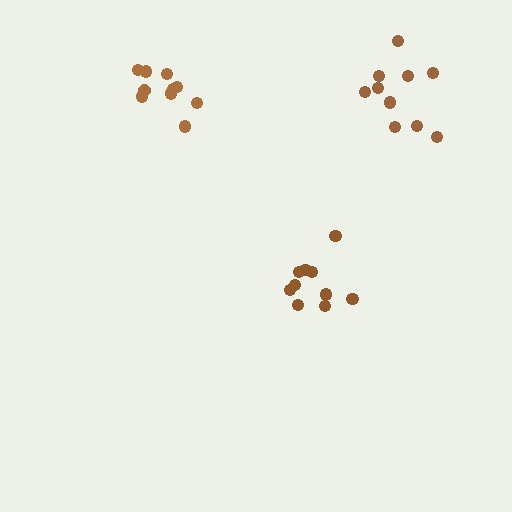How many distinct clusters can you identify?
There are 3 distinct clusters.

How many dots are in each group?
Group 1: 10 dots, Group 2: 10 dots, Group 3: 10 dots (30 total).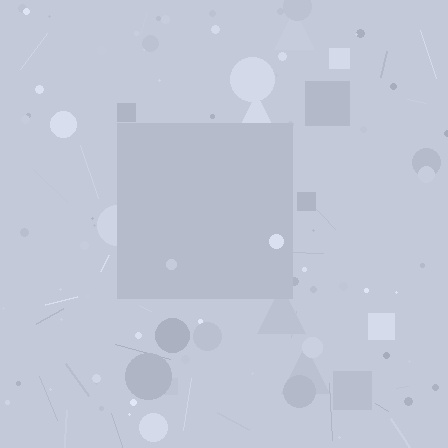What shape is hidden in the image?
A square is hidden in the image.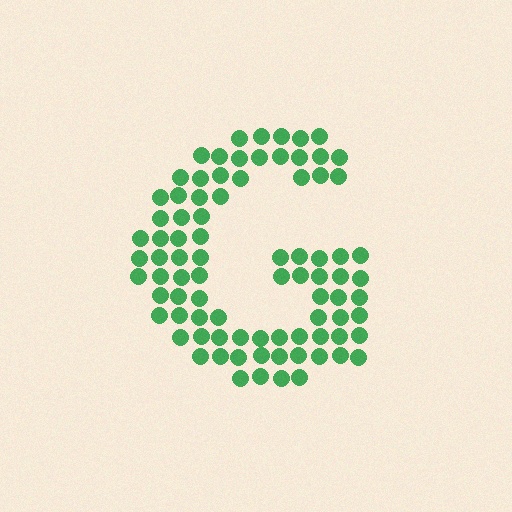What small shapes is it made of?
It is made of small circles.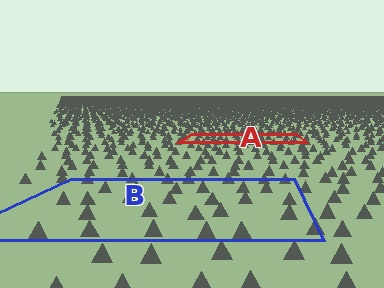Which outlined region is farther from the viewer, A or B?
Region A is farther from the viewer — the texture elements inside it appear smaller and more densely packed.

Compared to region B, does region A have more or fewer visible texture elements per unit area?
Region A has more texture elements per unit area — they are packed more densely because it is farther away.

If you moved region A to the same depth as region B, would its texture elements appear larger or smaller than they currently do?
They would appear larger. At a closer depth, the same texture elements are projected at a bigger on-screen size.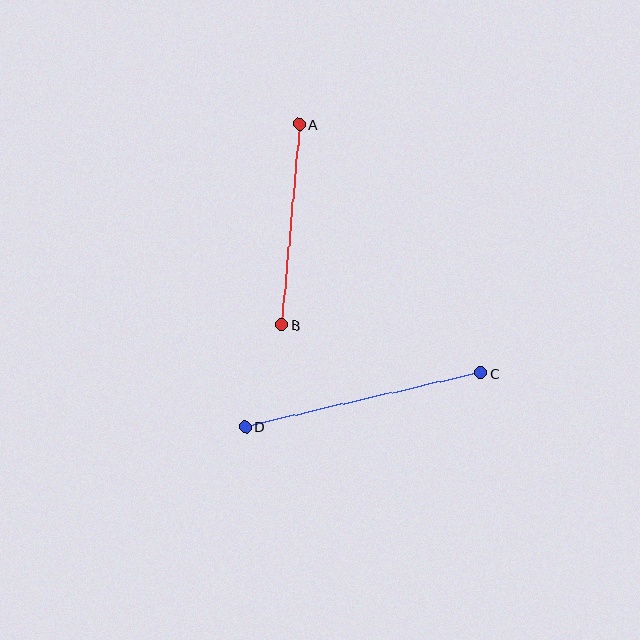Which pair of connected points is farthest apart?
Points C and D are farthest apart.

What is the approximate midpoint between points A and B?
The midpoint is at approximately (290, 225) pixels.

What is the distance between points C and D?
The distance is approximately 242 pixels.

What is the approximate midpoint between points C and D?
The midpoint is at approximately (363, 400) pixels.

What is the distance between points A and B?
The distance is approximately 201 pixels.